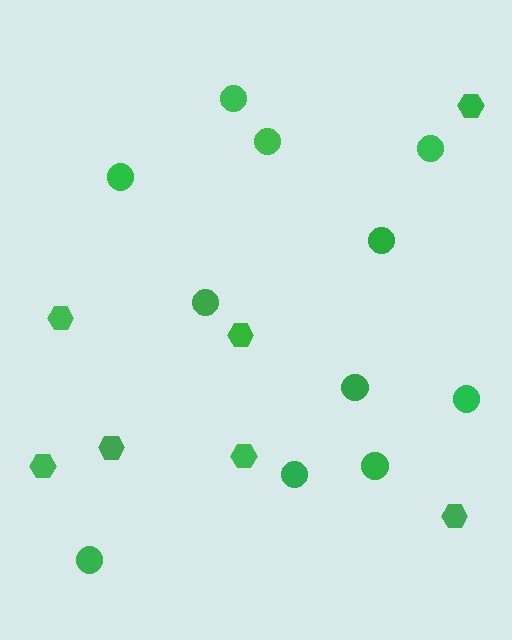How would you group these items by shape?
There are 2 groups: one group of circles (11) and one group of hexagons (7).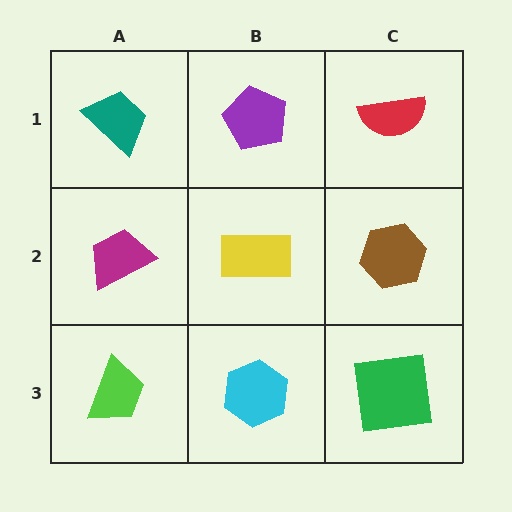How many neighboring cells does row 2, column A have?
3.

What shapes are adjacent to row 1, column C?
A brown hexagon (row 2, column C), a purple pentagon (row 1, column B).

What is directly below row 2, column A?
A lime trapezoid.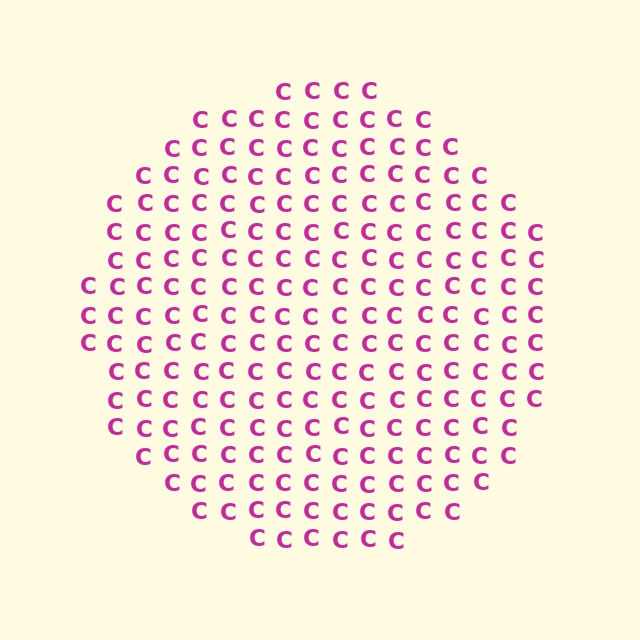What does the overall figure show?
The overall figure shows a circle.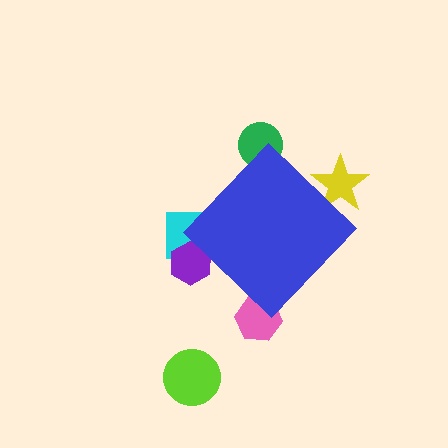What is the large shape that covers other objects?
A blue diamond.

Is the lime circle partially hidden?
No, the lime circle is fully visible.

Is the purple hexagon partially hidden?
Yes, the purple hexagon is partially hidden behind the blue diamond.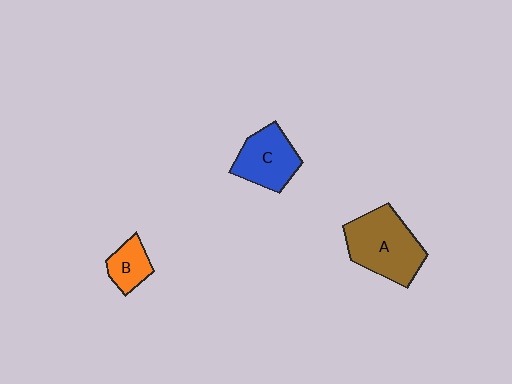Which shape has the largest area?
Shape A (brown).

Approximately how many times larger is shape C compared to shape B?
Approximately 1.7 times.